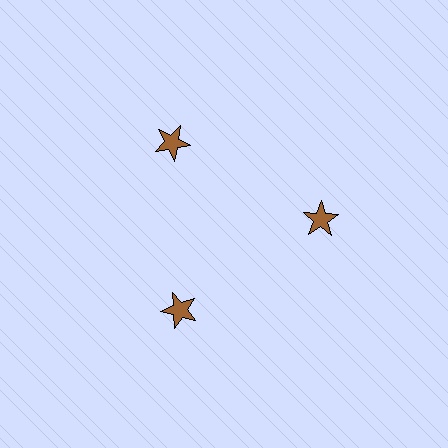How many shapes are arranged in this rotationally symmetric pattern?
There are 3 shapes, arranged in 3 groups of 1.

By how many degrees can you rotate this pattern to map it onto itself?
The pattern maps onto itself every 120 degrees of rotation.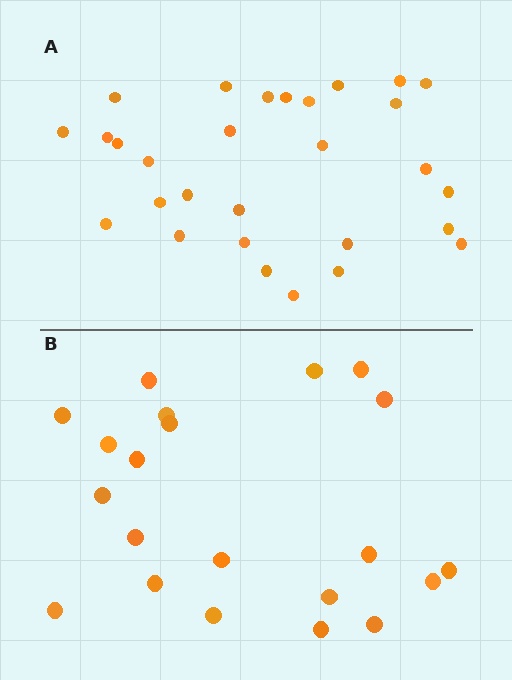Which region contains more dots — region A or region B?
Region A (the top region) has more dots.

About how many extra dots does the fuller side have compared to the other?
Region A has roughly 8 or so more dots than region B.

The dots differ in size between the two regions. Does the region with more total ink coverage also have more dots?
No. Region B has more total ink coverage because its dots are larger, but region A actually contains more individual dots. Total area can be misleading — the number of items is what matters here.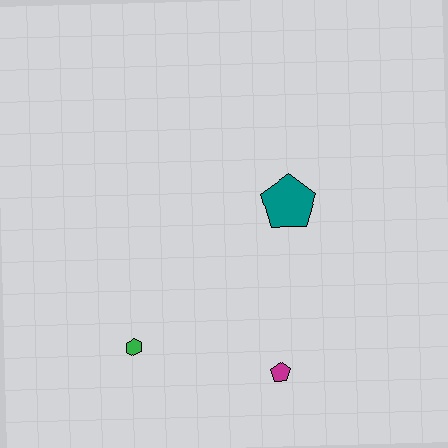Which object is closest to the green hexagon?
The magenta pentagon is closest to the green hexagon.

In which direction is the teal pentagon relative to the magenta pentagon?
The teal pentagon is above the magenta pentagon.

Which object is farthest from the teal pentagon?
The green hexagon is farthest from the teal pentagon.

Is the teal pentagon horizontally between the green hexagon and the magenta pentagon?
No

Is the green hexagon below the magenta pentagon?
No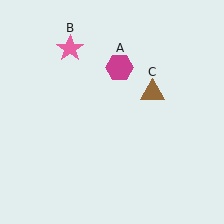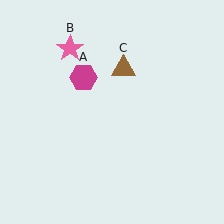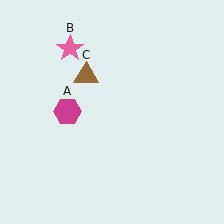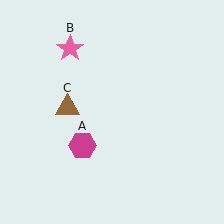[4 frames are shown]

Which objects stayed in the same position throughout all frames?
Pink star (object B) remained stationary.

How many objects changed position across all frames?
2 objects changed position: magenta hexagon (object A), brown triangle (object C).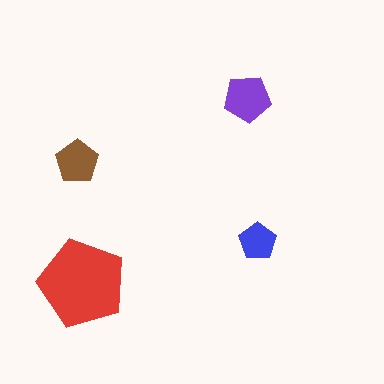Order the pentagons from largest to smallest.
the red one, the purple one, the brown one, the blue one.